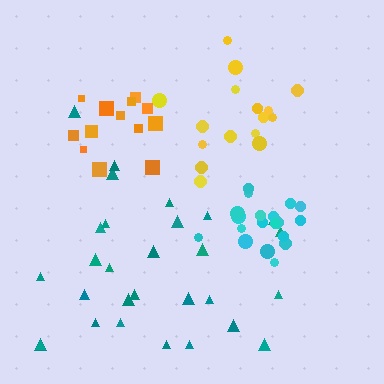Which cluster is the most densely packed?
Cyan.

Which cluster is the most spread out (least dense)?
Teal.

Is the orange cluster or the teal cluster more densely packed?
Orange.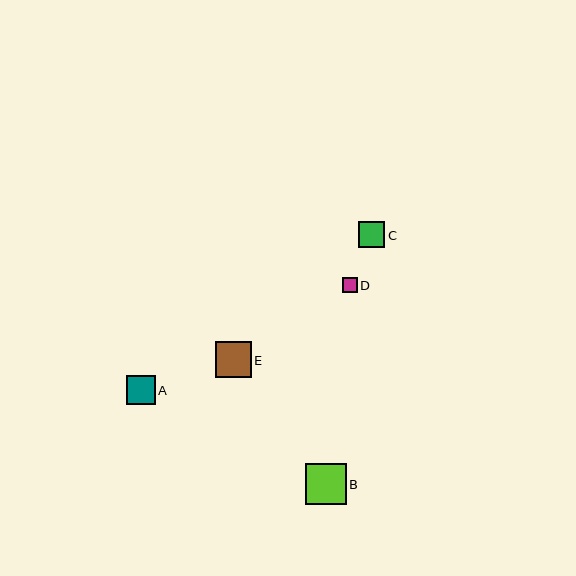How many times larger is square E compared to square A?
Square E is approximately 1.2 times the size of square A.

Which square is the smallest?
Square D is the smallest with a size of approximately 15 pixels.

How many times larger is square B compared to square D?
Square B is approximately 2.7 times the size of square D.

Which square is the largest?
Square B is the largest with a size of approximately 40 pixels.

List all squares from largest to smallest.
From largest to smallest: B, E, A, C, D.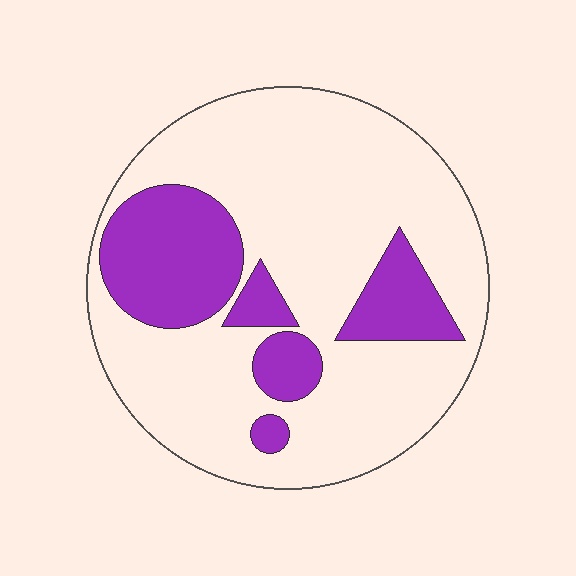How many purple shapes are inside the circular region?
5.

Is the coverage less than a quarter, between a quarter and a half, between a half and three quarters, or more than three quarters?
Between a quarter and a half.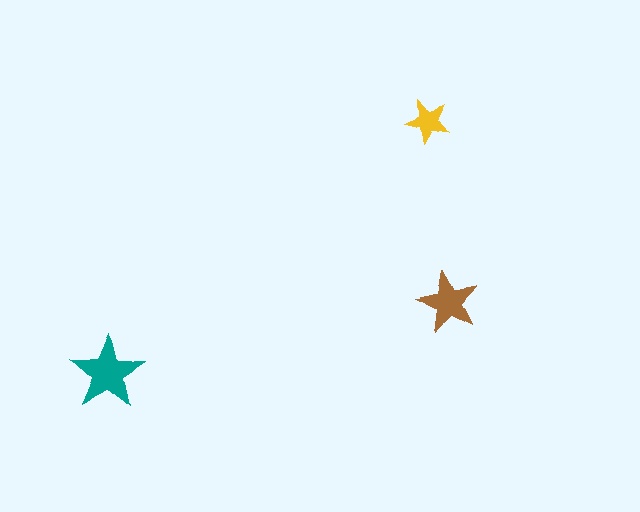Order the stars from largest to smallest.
the teal one, the brown one, the yellow one.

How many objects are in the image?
There are 3 objects in the image.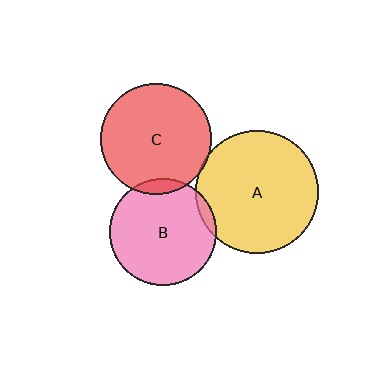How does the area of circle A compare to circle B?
Approximately 1.3 times.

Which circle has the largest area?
Circle A (yellow).